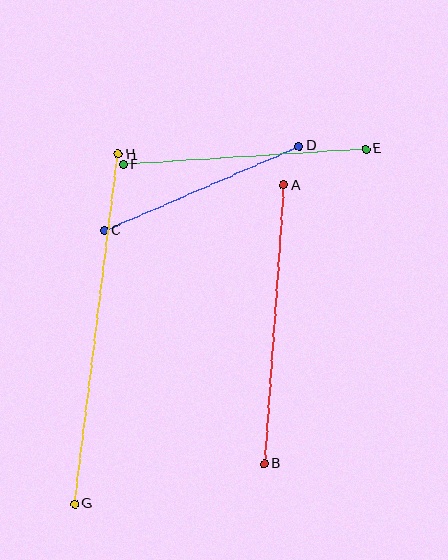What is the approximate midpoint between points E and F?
The midpoint is at approximately (244, 157) pixels.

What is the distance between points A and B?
The distance is approximately 279 pixels.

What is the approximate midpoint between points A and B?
The midpoint is at approximately (274, 324) pixels.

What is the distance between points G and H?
The distance is approximately 353 pixels.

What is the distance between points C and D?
The distance is approximately 213 pixels.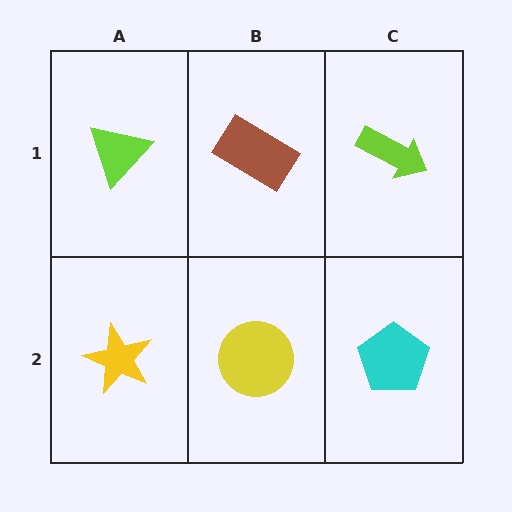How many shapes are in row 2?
3 shapes.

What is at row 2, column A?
A yellow star.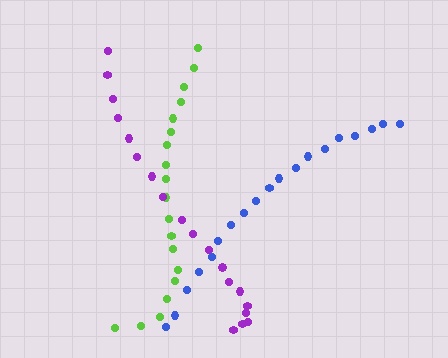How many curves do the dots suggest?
There are 3 distinct paths.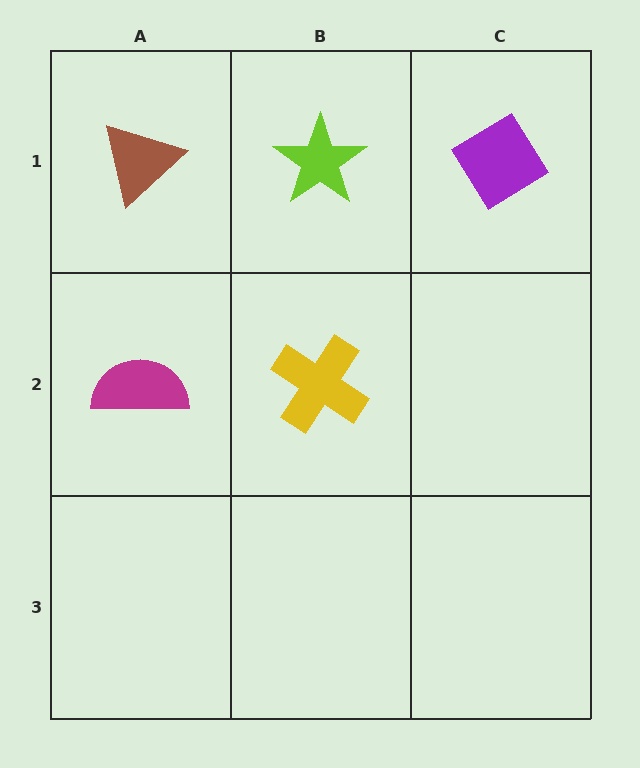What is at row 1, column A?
A brown triangle.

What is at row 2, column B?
A yellow cross.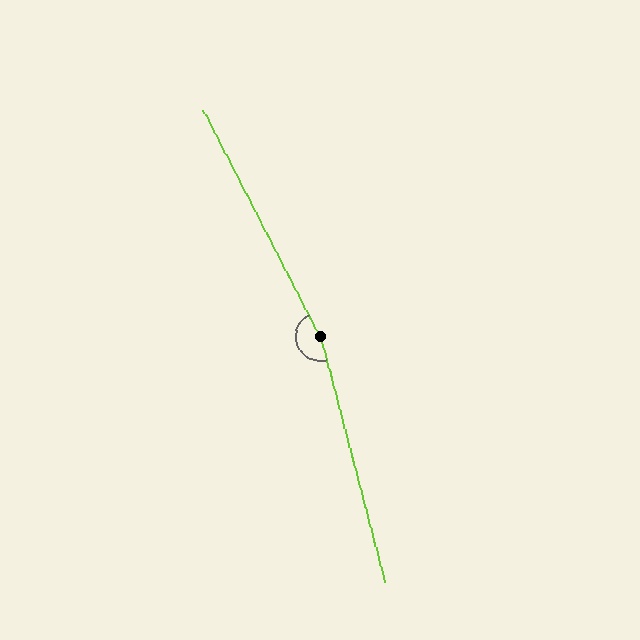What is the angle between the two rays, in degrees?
Approximately 167 degrees.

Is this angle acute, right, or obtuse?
It is obtuse.